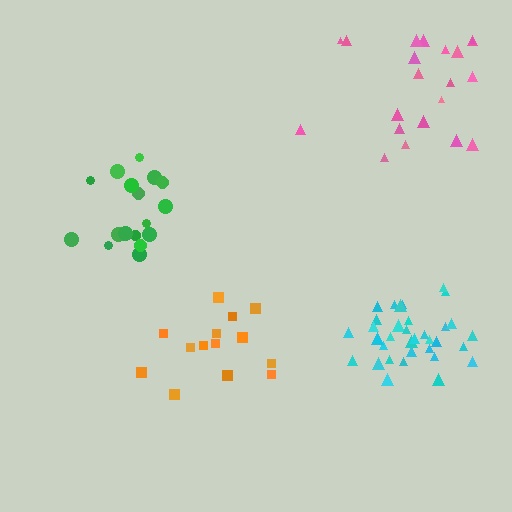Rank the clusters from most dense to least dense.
cyan, green, orange, pink.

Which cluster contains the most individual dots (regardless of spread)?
Cyan (34).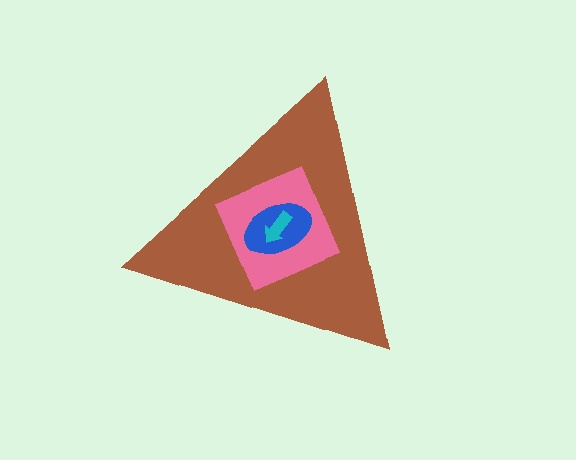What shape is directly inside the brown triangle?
The pink square.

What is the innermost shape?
The cyan arrow.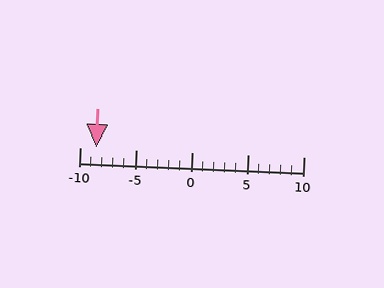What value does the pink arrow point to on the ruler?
The pink arrow points to approximately -8.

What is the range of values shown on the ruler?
The ruler shows values from -10 to 10.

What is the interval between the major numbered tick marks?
The major tick marks are spaced 5 units apart.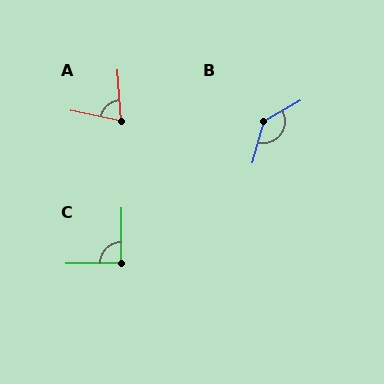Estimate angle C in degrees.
Approximately 91 degrees.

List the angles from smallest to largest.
A (75°), C (91°), B (135°).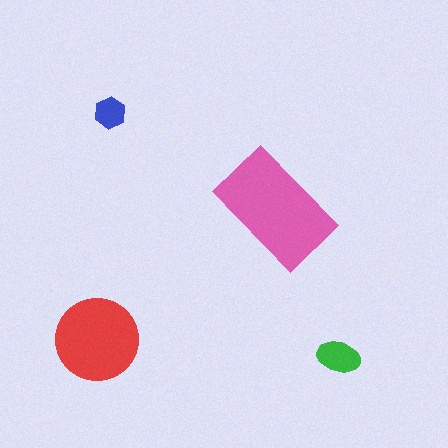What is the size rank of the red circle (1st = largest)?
2nd.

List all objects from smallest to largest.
The blue hexagon, the green ellipse, the red circle, the pink rectangle.